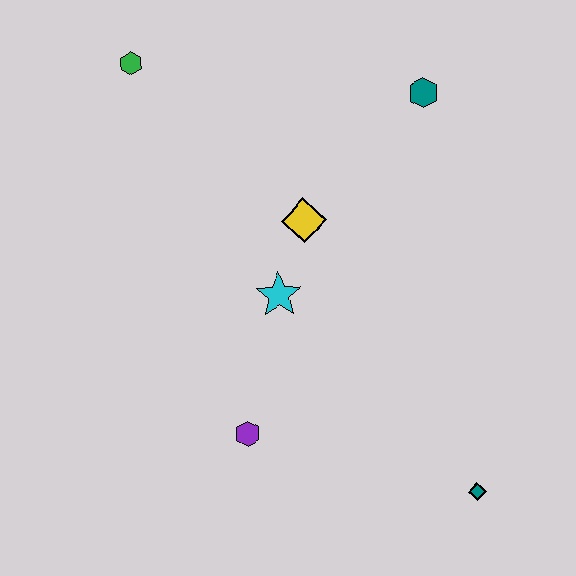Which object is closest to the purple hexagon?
The cyan star is closest to the purple hexagon.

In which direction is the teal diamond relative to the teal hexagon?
The teal diamond is below the teal hexagon.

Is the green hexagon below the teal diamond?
No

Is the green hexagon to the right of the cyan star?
No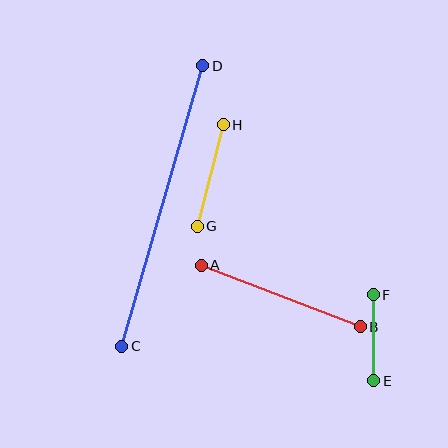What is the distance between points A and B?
The distance is approximately 171 pixels.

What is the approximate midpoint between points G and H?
The midpoint is at approximately (210, 175) pixels.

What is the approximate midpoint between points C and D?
The midpoint is at approximately (162, 206) pixels.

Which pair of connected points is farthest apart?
Points C and D are farthest apart.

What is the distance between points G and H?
The distance is approximately 105 pixels.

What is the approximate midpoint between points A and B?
The midpoint is at approximately (281, 296) pixels.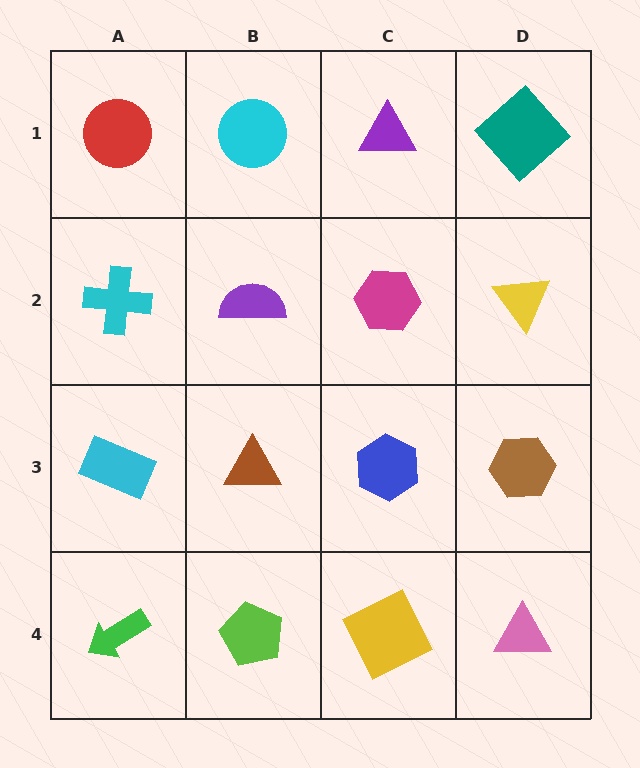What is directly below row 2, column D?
A brown hexagon.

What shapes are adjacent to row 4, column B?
A brown triangle (row 3, column B), a green arrow (row 4, column A), a yellow square (row 4, column C).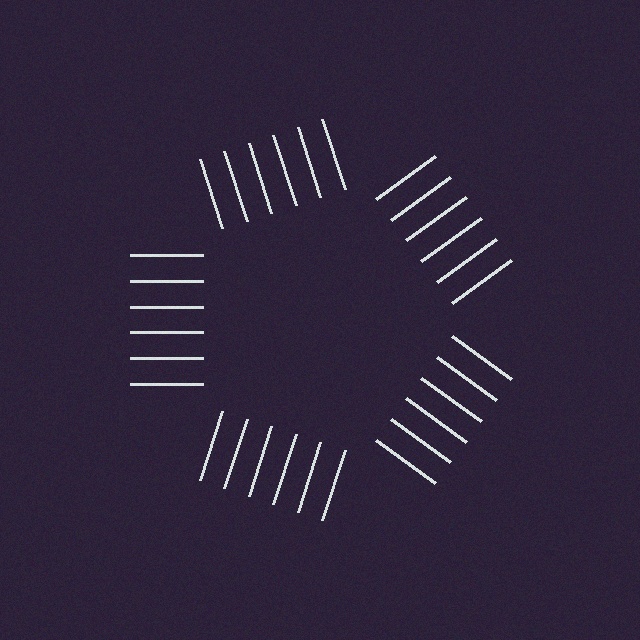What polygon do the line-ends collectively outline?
An illusory pentagon — the line segments terminate on its edges but no continuous stroke is drawn.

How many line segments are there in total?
30 — 6 along each of the 5 edges.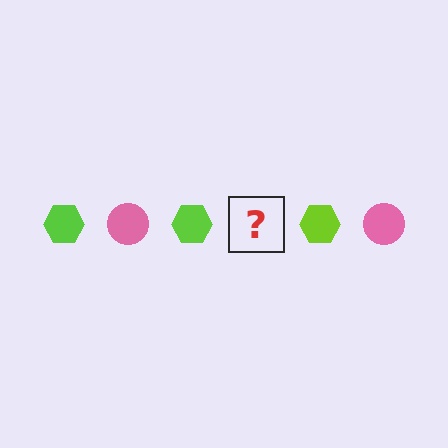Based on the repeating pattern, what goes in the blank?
The blank should be a pink circle.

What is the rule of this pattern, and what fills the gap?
The rule is that the pattern alternates between lime hexagon and pink circle. The gap should be filled with a pink circle.